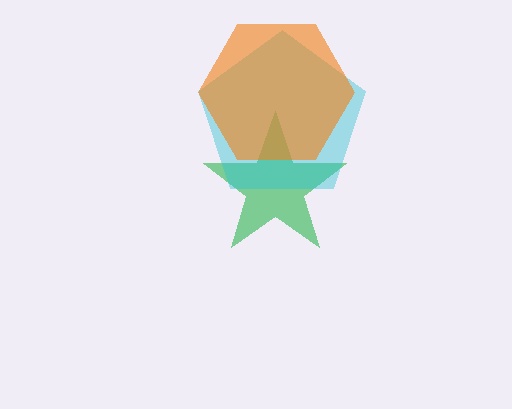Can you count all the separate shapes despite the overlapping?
Yes, there are 3 separate shapes.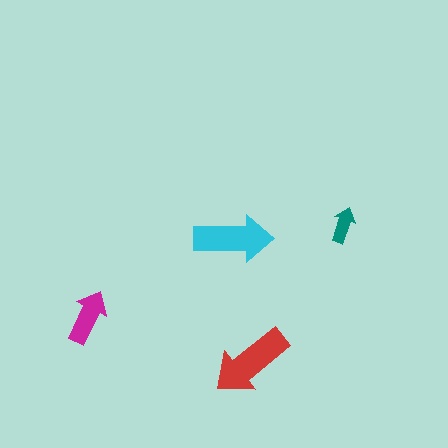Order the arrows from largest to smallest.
the red one, the cyan one, the magenta one, the teal one.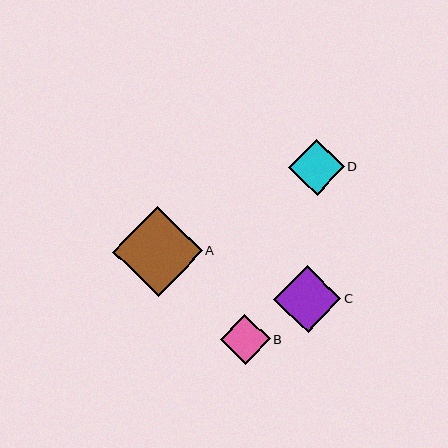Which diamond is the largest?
Diamond A is the largest with a size of approximately 90 pixels.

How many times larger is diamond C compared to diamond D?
Diamond C is approximately 1.2 times the size of diamond D.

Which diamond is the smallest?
Diamond B is the smallest with a size of approximately 50 pixels.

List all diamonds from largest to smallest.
From largest to smallest: A, C, D, B.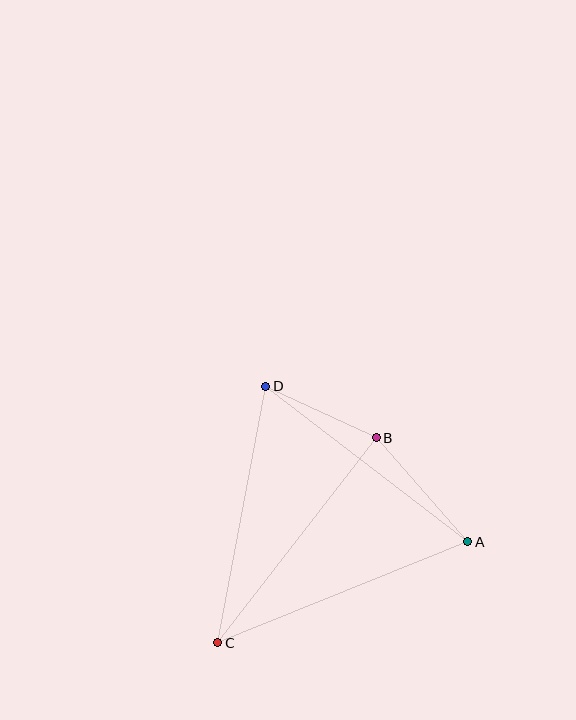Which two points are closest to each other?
Points B and D are closest to each other.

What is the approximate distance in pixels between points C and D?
The distance between C and D is approximately 261 pixels.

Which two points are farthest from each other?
Points A and C are farthest from each other.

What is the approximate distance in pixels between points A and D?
The distance between A and D is approximately 255 pixels.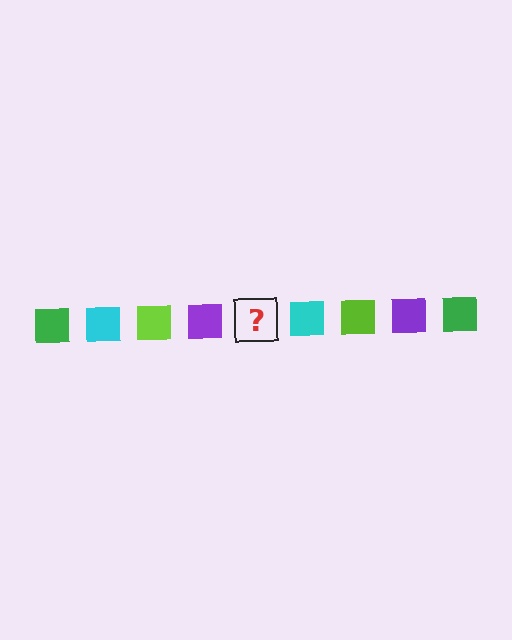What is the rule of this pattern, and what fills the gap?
The rule is that the pattern cycles through green, cyan, lime, purple squares. The gap should be filled with a green square.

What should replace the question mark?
The question mark should be replaced with a green square.